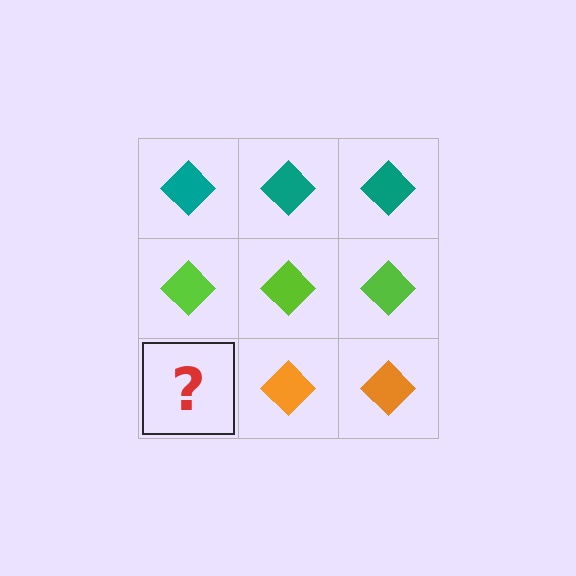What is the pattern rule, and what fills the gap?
The rule is that each row has a consistent color. The gap should be filled with an orange diamond.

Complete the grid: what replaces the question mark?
The question mark should be replaced with an orange diamond.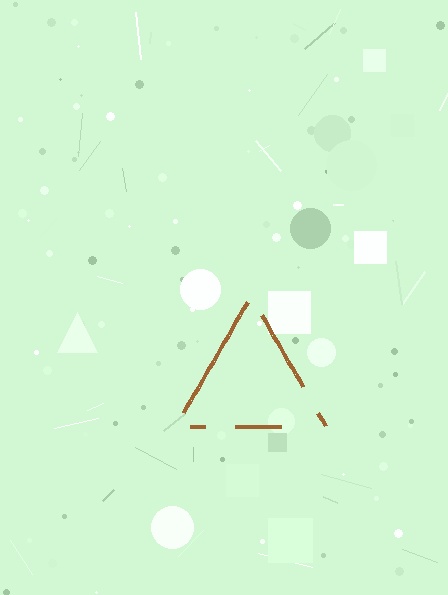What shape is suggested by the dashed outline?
The dashed outline suggests a triangle.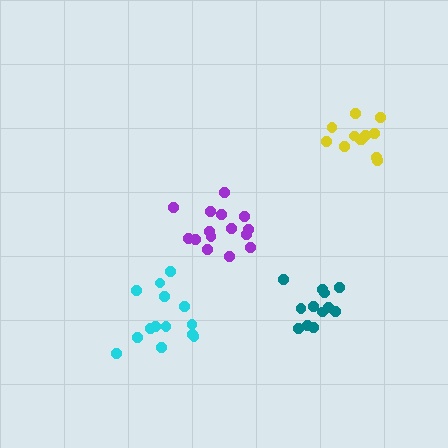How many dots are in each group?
Group 1: 14 dots, Group 2: 12 dots, Group 3: 12 dots, Group 4: 15 dots (53 total).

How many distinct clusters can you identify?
There are 4 distinct clusters.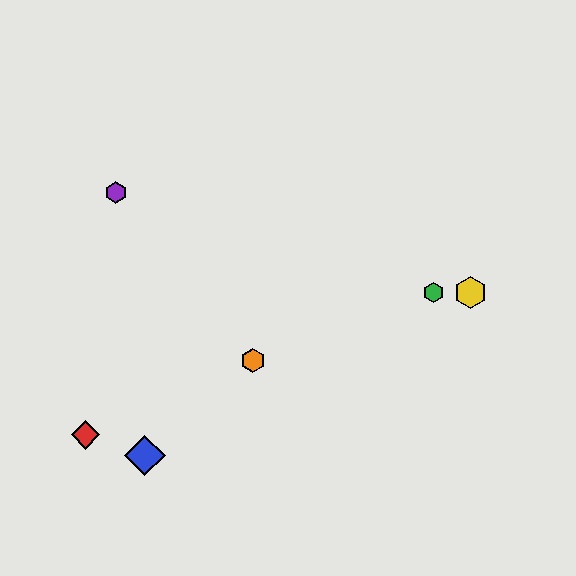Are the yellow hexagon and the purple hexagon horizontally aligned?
No, the yellow hexagon is at y≈292 and the purple hexagon is at y≈193.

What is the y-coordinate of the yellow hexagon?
The yellow hexagon is at y≈292.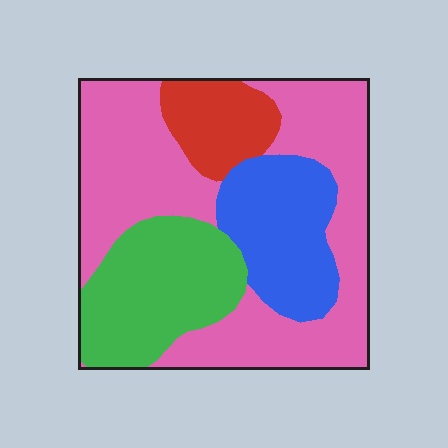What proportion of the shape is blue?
Blue takes up about one sixth (1/6) of the shape.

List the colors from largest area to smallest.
From largest to smallest: pink, green, blue, red.